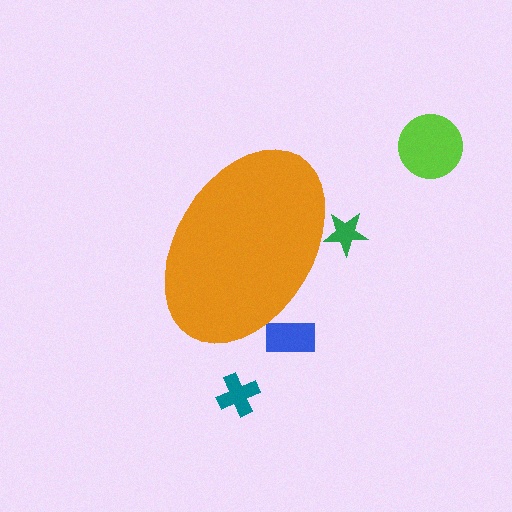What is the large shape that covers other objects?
An orange ellipse.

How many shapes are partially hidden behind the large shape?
2 shapes are partially hidden.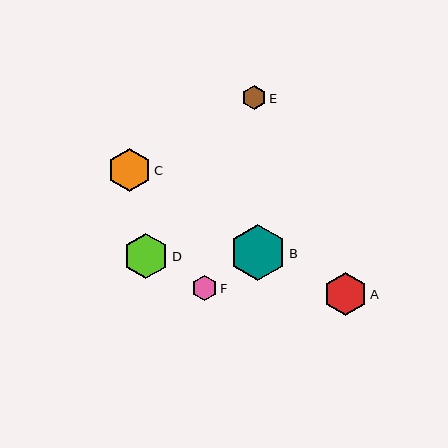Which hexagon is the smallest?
Hexagon E is the smallest with a size of approximately 24 pixels.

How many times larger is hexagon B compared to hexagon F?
Hexagon B is approximately 2.2 times the size of hexagon F.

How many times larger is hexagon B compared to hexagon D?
Hexagon B is approximately 1.2 times the size of hexagon D.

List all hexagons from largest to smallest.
From largest to smallest: B, D, A, C, F, E.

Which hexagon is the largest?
Hexagon B is the largest with a size of approximately 56 pixels.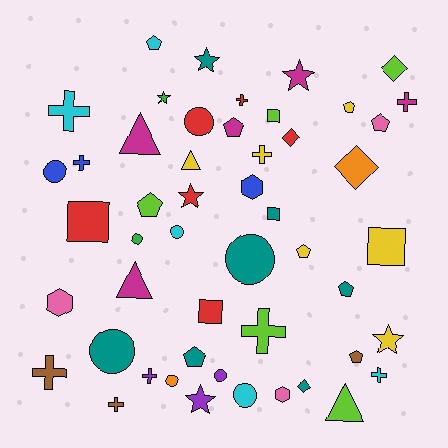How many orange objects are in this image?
There are 2 orange objects.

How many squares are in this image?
There are 5 squares.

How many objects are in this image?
There are 50 objects.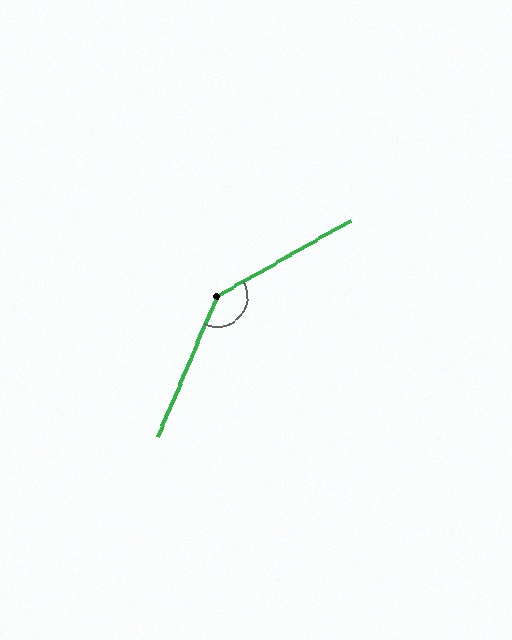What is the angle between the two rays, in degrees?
Approximately 142 degrees.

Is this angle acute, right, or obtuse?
It is obtuse.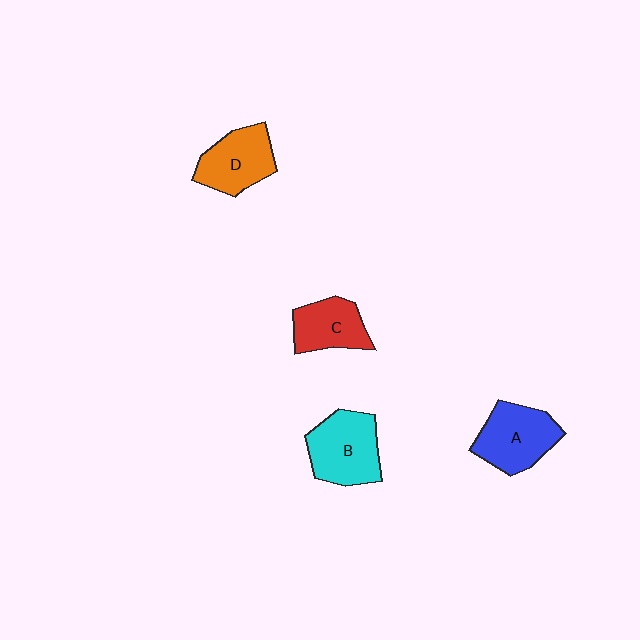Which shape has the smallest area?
Shape C (red).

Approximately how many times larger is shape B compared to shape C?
Approximately 1.4 times.